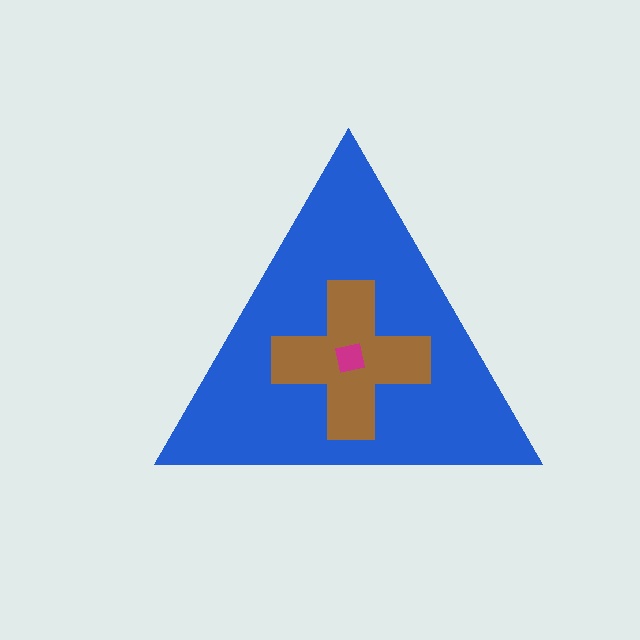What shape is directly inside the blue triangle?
The brown cross.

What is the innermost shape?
The magenta square.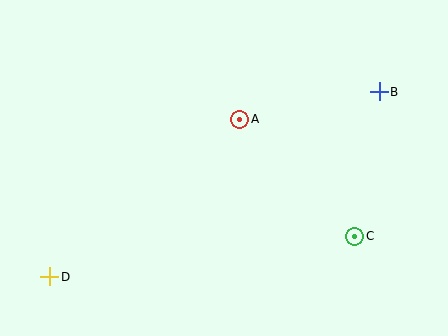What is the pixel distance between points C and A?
The distance between C and A is 164 pixels.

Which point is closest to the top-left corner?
Point A is closest to the top-left corner.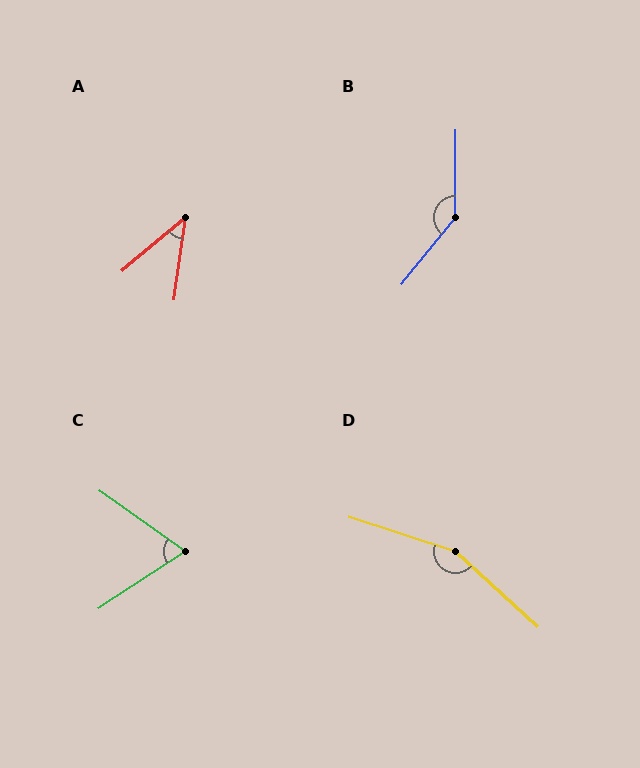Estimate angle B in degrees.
Approximately 142 degrees.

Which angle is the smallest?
A, at approximately 42 degrees.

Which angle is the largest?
D, at approximately 155 degrees.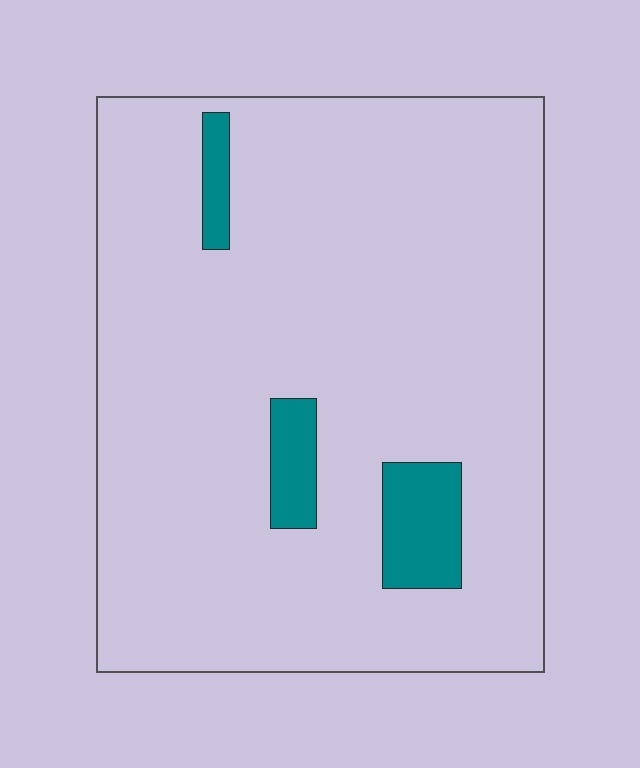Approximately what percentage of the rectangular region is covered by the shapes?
Approximately 10%.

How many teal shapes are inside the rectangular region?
3.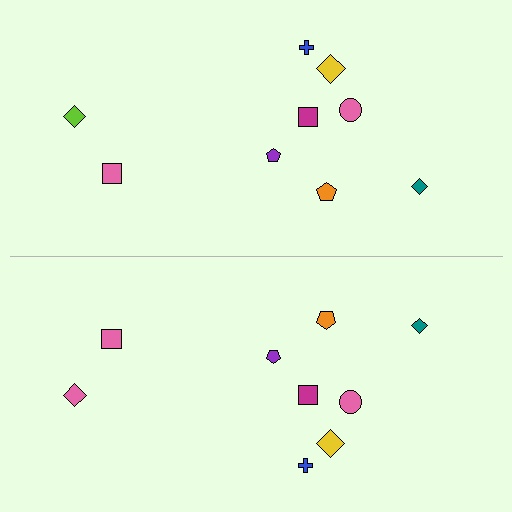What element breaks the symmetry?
The pink diamond on the bottom side breaks the symmetry — its mirror counterpart is lime.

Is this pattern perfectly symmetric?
No, the pattern is not perfectly symmetric. The pink diamond on the bottom side breaks the symmetry — its mirror counterpart is lime.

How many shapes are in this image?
There are 18 shapes in this image.